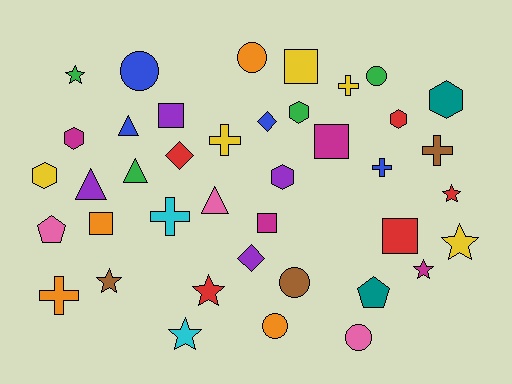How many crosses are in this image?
There are 6 crosses.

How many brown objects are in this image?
There are 3 brown objects.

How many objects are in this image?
There are 40 objects.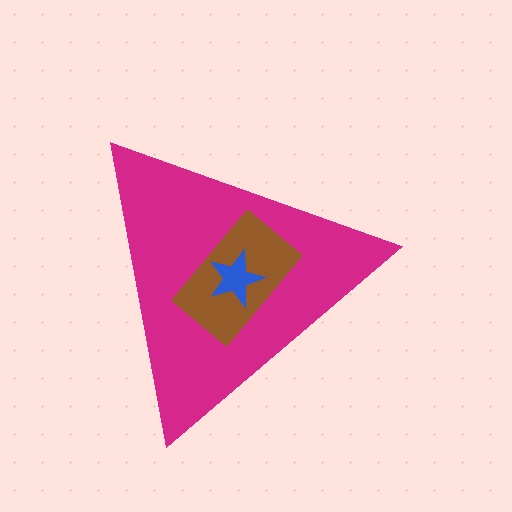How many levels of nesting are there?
3.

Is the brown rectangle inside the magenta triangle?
Yes.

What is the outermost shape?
The magenta triangle.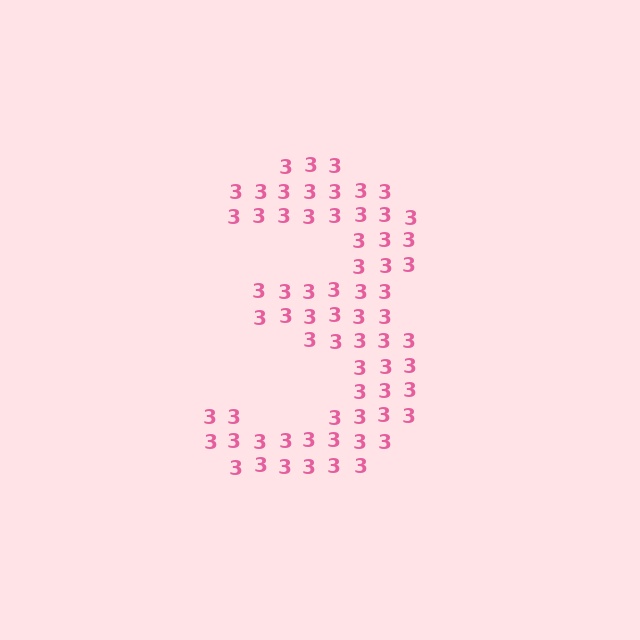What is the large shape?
The large shape is the digit 3.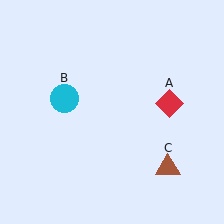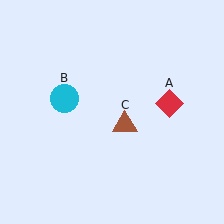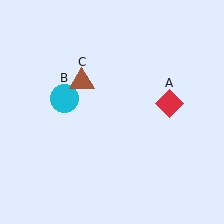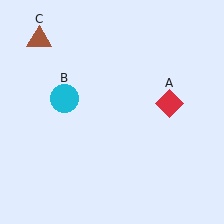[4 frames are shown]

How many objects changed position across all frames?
1 object changed position: brown triangle (object C).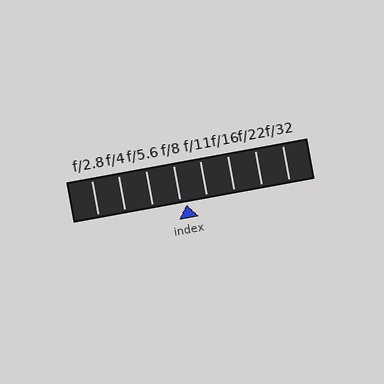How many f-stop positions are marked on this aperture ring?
There are 8 f-stop positions marked.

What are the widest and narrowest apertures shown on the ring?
The widest aperture shown is f/2.8 and the narrowest is f/32.